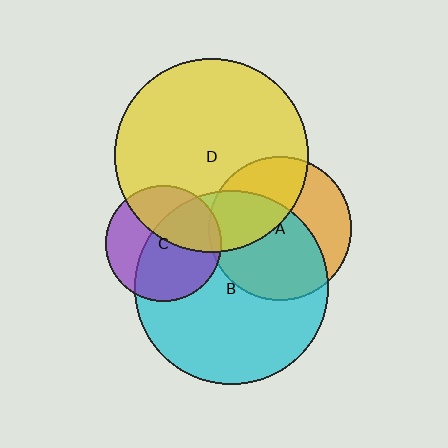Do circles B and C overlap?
Yes.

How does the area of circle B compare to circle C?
Approximately 2.8 times.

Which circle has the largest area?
Circle B (cyan).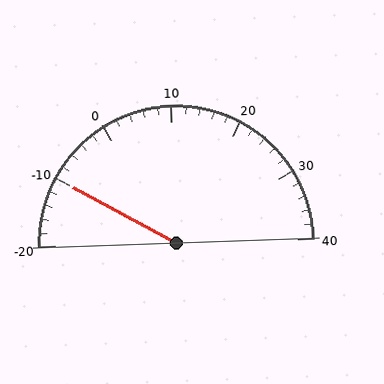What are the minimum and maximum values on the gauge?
The gauge ranges from -20 to 40.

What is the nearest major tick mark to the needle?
The nearest major tick mark is -10.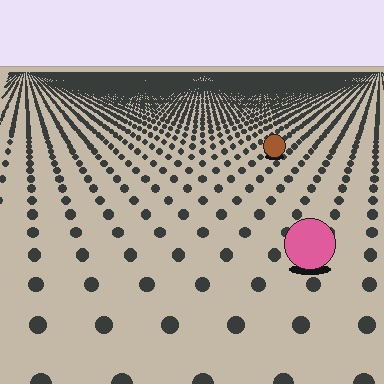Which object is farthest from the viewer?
The brown circle is farthest from the viewer. It appears smaller and the ground texture around it is denser.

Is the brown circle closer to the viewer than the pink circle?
No. The pink circle is closer — you can tell from the texture gradient: the ground texture is coarser near it.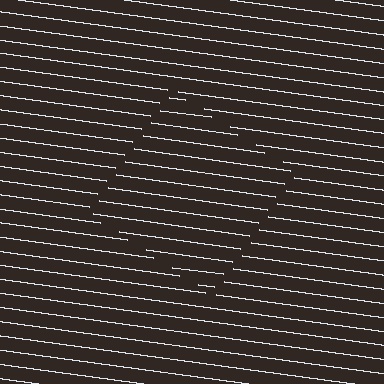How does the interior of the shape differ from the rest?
The interior of the shape contains the same grating, shifted by half a period — the contour is defined by the phase discontinuity where line-ends from the inner and outer gratings abut.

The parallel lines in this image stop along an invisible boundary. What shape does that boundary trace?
An illusory square. The interior of the shape contains the same grating, shifted by half a period — the contour is defined by the phase discontinuity where line-ends from the inner and outer gratings abut.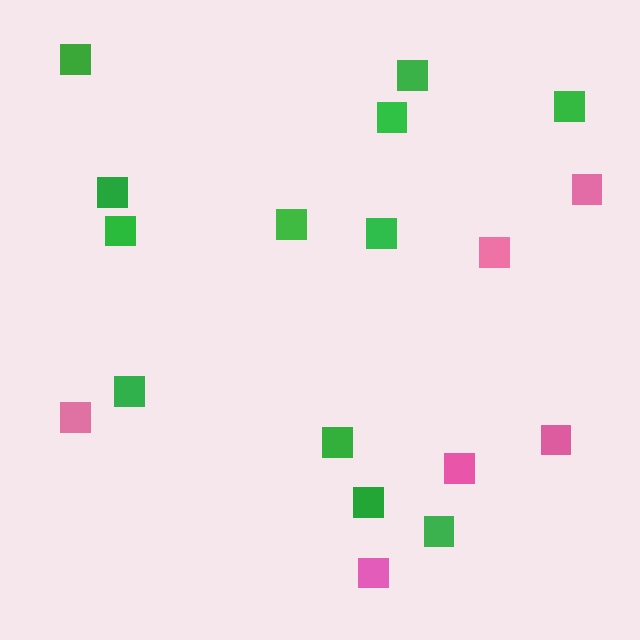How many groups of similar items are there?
There are 2 groups: one group of pink squares (6) and one group of green squares (12).